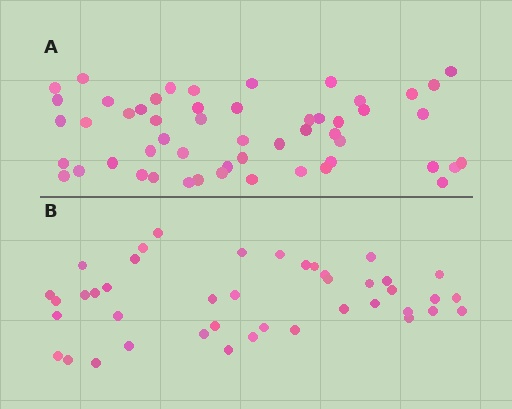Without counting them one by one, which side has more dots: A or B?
Region A (the top region) has more dots.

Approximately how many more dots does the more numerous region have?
Region A has roughly 12 or so more dots than region B.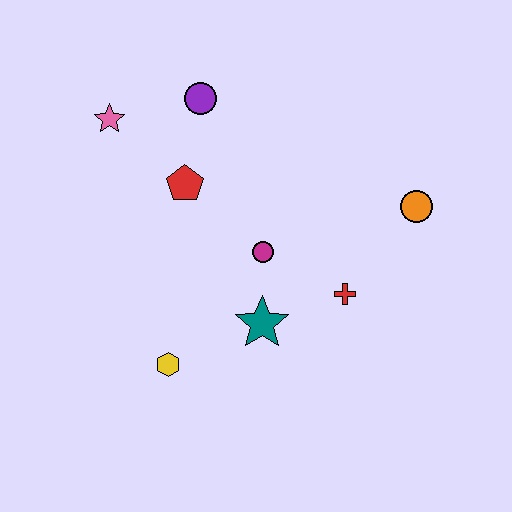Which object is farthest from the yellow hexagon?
The orange circle is farthest from the yellow hexagon.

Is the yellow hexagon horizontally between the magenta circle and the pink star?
Yes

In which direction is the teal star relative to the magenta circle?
The teal star is below the magenta circle.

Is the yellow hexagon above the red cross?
No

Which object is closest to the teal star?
The magenta circle is closest to the teal star.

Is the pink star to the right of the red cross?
No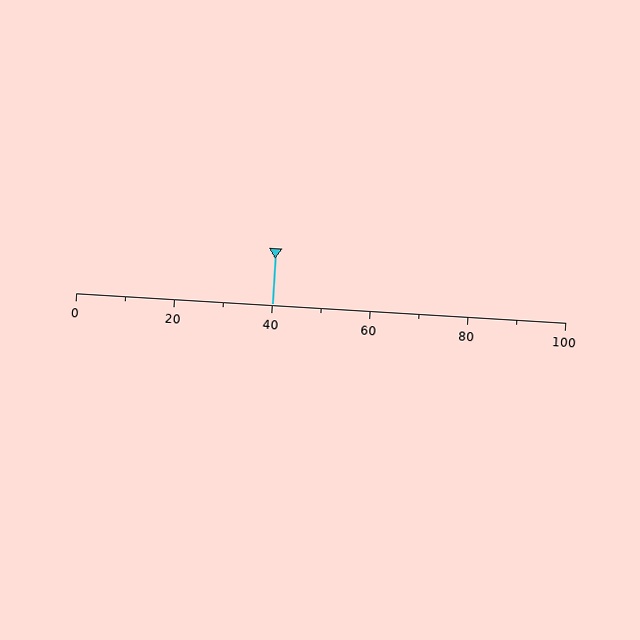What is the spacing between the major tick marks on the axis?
The major ticks are spaced 20 apart.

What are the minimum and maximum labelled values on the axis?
The axis runs from 0 to 100.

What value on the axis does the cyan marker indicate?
The marker indicates approximately 40.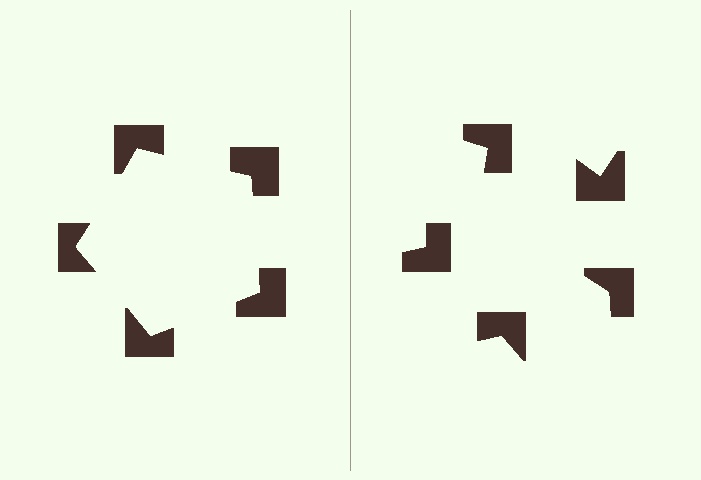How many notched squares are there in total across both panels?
10 — 5 on each side.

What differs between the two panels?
The notched squares are positioned identically on both sides; only the wedge orientations differ. On the left they align to a pentagon; on the right they are misaligned.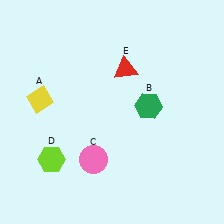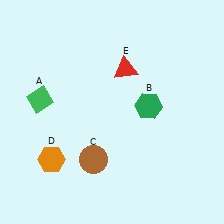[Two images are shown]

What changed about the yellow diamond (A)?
In Image 1, A is yellow. In Image 2, it changed to green.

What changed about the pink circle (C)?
In Image 1, C is pink. In Image 2, it changed to brown.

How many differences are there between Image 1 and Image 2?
There are 3 differences between the two images.